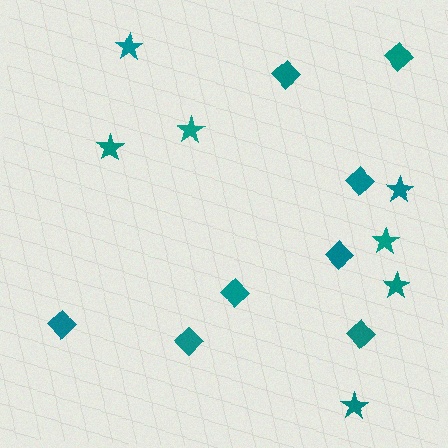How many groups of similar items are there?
There are 2 groups: one group of diamonds (8) and one group of stars (7).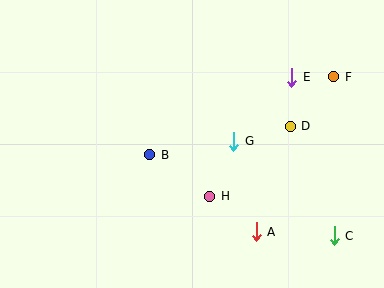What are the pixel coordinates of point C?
Point C is at (334, 236).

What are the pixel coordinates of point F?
Point F is at (334, 77).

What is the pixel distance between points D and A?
The distance between D and A is 111 pixels.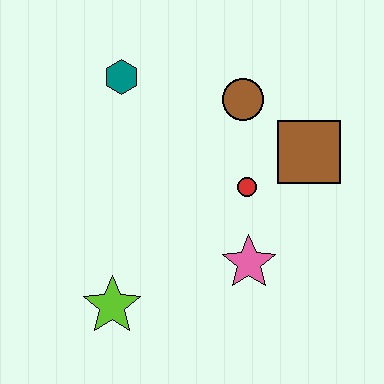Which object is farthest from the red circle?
The lime star is farthest from the red circle.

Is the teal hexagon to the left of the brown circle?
Yes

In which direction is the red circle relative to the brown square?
The red circle is to the left of the brown square.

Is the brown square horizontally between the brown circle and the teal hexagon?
No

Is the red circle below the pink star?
No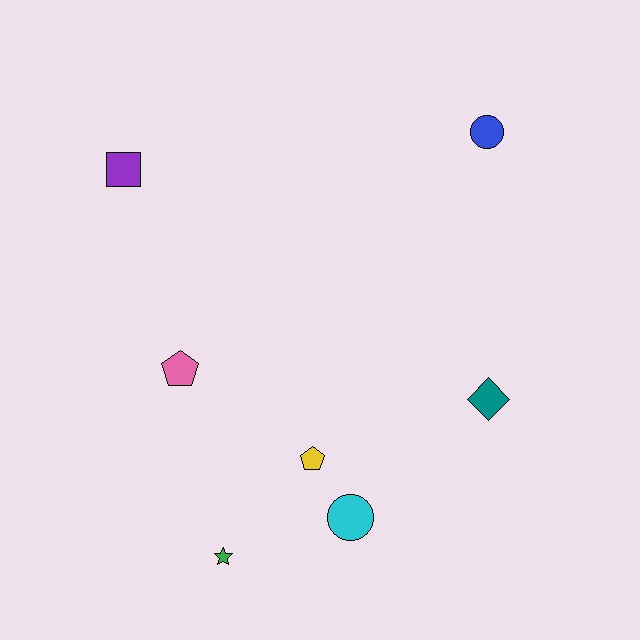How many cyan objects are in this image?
There is 1 cyan object.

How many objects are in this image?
There are 7 objects.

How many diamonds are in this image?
There is 1 diamond.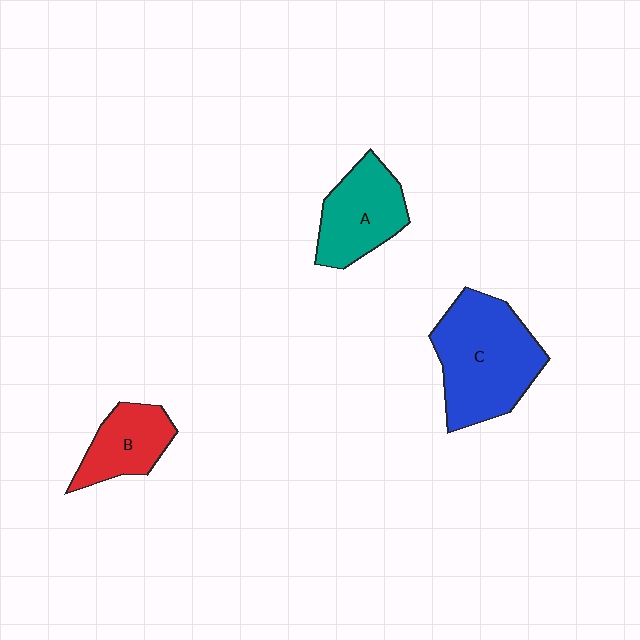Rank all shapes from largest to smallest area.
From largest to smallest: C (blue), A (teal), B (red).